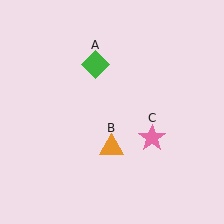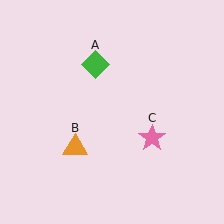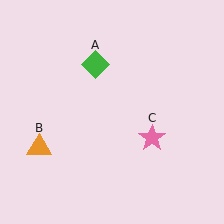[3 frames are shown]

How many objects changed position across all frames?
1 object changed position: orange triangle (object B).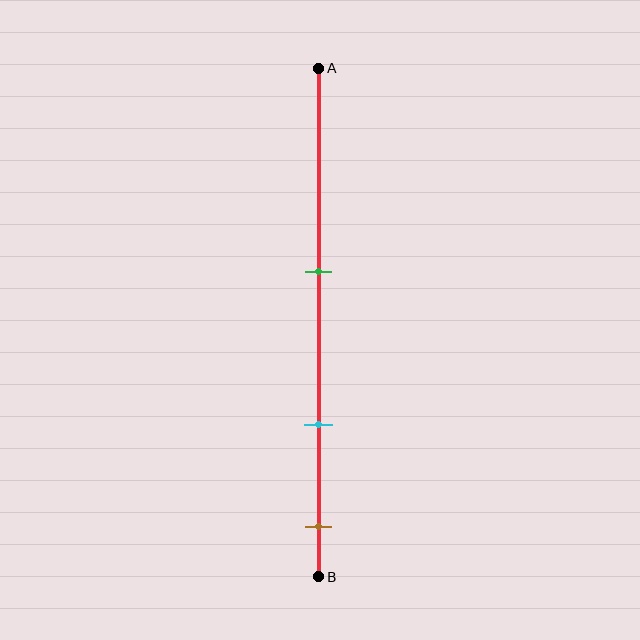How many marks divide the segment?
There are 3 marks dividing the segment.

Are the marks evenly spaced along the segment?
Yes, the marks are approximately evenly spaced.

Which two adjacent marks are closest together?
The cyan and brown marks are the closest adjacent pair.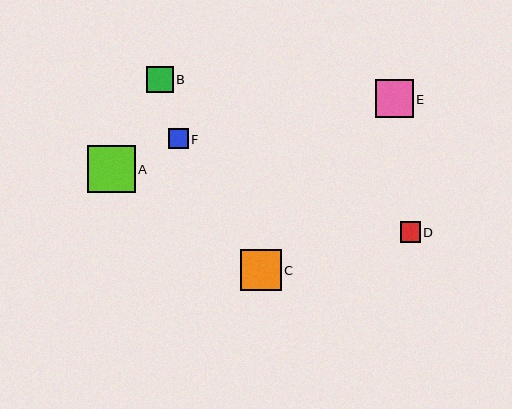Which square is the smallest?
Square F is the smallest with a size of approximately 20 pixels.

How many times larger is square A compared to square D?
Square A is approximately 2.3 times the size of square D.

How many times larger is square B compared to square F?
Square B is approximately 1.3 times the size of square F.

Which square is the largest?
Square A is the largest with a size of approximately 48 pixels.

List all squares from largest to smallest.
From largest to smallest: A, C, E, B, D, F.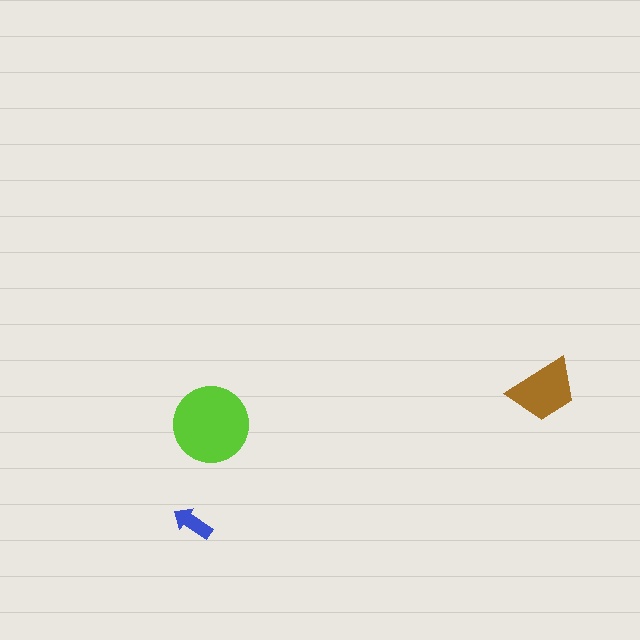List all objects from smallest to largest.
The blue arrow, the brown trapezoid, the lime circle.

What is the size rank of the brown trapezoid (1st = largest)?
2nd.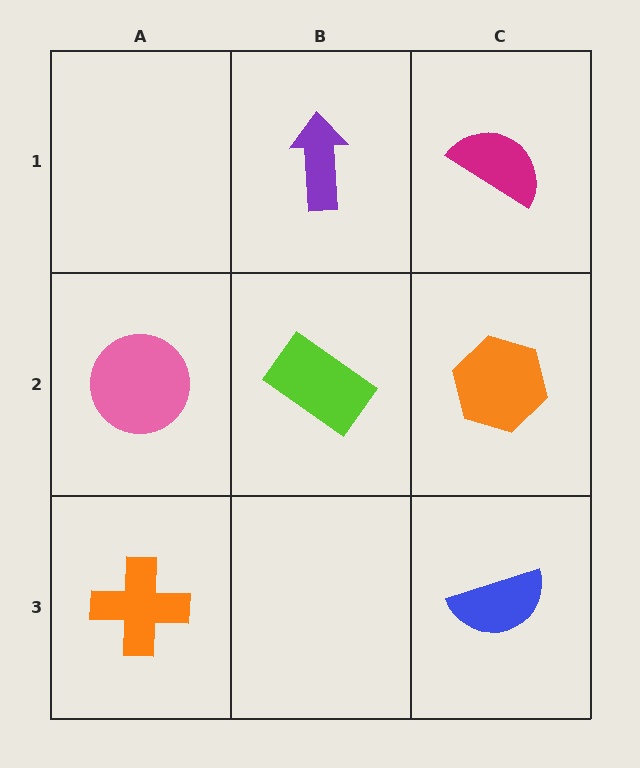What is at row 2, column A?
A pink circle.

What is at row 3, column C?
A blue semicircle.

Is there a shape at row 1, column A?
No, that cell is empty.